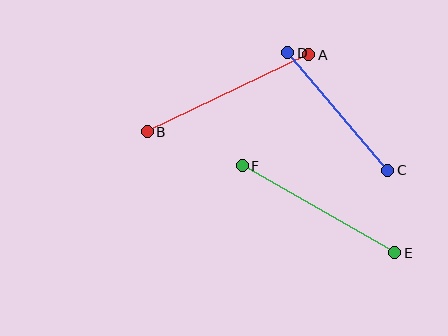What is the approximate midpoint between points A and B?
The midpoint is at approximately (228, 93) pixels.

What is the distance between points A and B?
The distance is approximately 179 pixels.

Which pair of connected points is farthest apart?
Points A and B are farthest apart.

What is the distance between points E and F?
The distance is approximately 176 pixels.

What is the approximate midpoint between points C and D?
The midpoint is at approximately (338, 112) pixels.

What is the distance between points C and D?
The distance is approximately 154 pixels.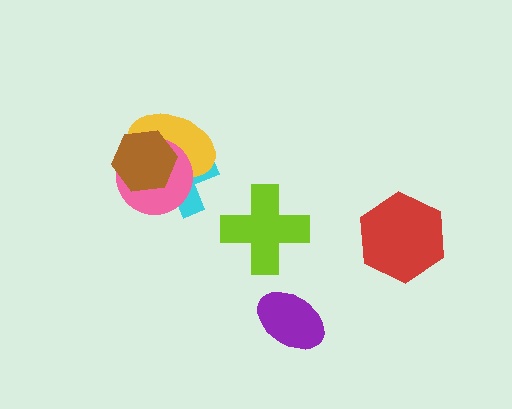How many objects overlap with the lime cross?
0 objects overlap with the lime cross.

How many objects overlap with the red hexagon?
0 objects overlap with the red hexagon.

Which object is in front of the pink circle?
The brown hexagon is in front of the pink circle.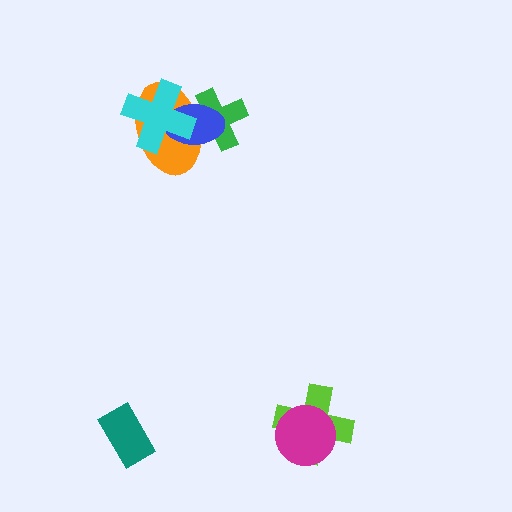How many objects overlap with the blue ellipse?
3 objects overlap with the blue ellipse.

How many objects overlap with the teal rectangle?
0 objects overlap with the teal rectangle.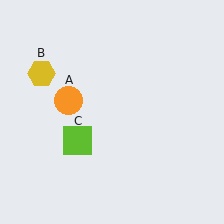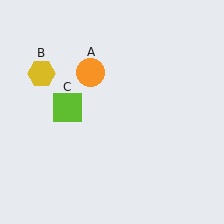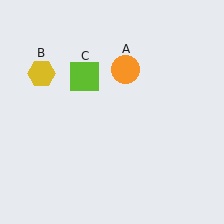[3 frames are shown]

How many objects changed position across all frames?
2 objects changed position: orange circle (object A), lime square (object C).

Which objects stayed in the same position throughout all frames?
Yellow hexagon (object B) remained stationary.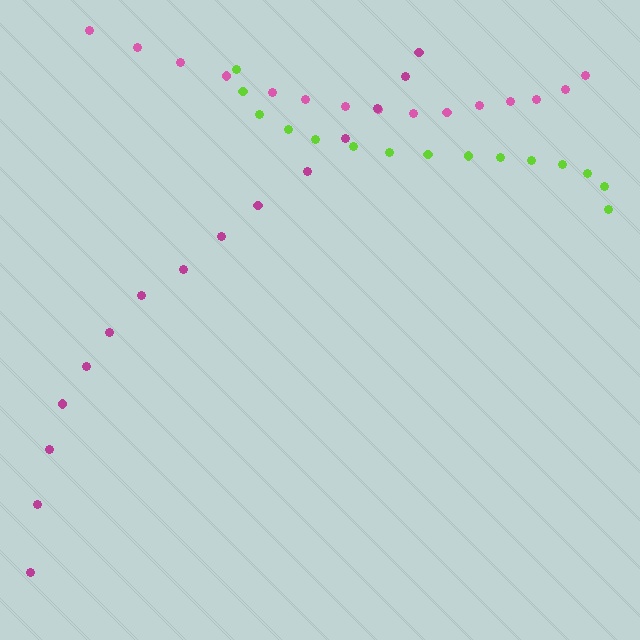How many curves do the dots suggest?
There are 3 distinct paths.